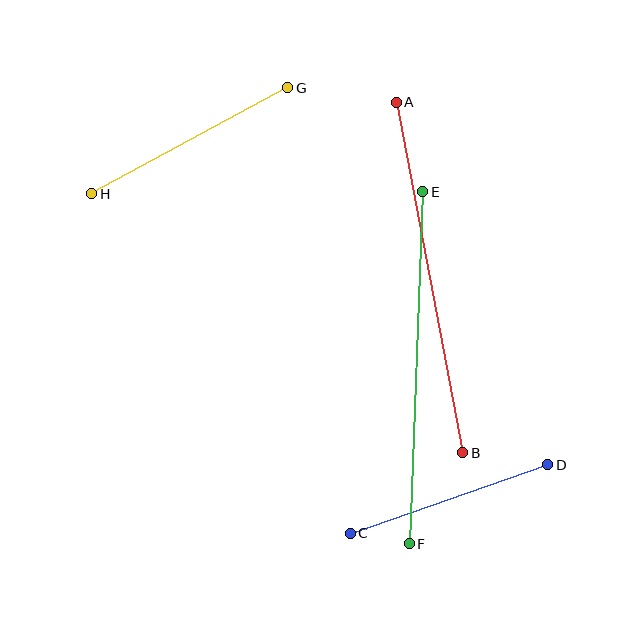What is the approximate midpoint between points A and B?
The midpoint is at approximately (429, 278) pixels.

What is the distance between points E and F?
The distance is approximately 352 pixels.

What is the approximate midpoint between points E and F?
The midpoint is at approximately (416, 368) pixels.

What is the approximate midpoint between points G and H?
The midpoint is at approximately (190, 141) pixels.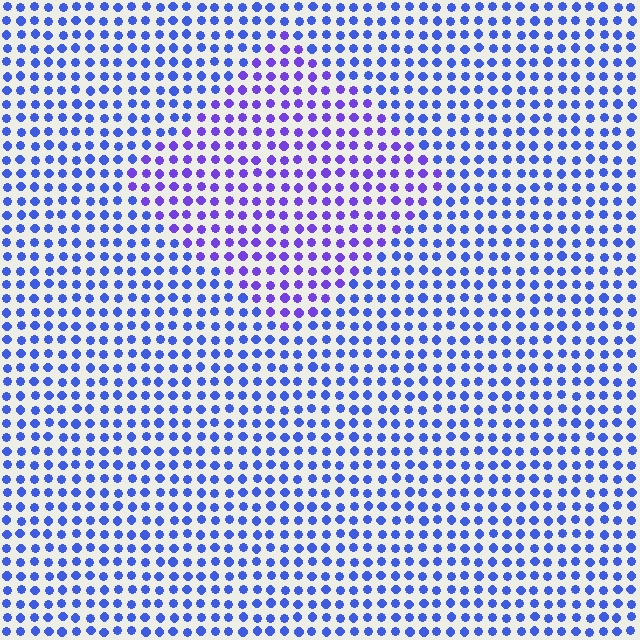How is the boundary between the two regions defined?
The boundary is defined purely by a slight shift in hue (about 31 degrees). Spacing, size, and orientation are identical on both sides.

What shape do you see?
I see a diamond.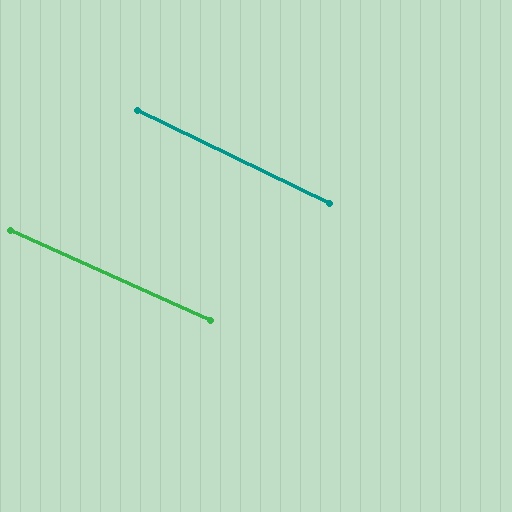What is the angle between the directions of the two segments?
Approximately 1 degree.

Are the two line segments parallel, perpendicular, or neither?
Parallel — their directions differ by only 1.3°.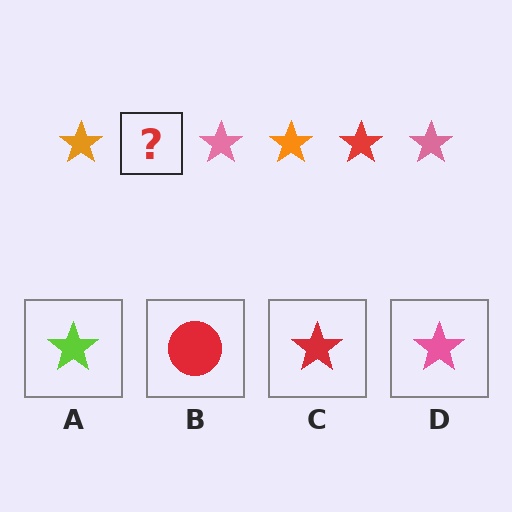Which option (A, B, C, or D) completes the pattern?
C.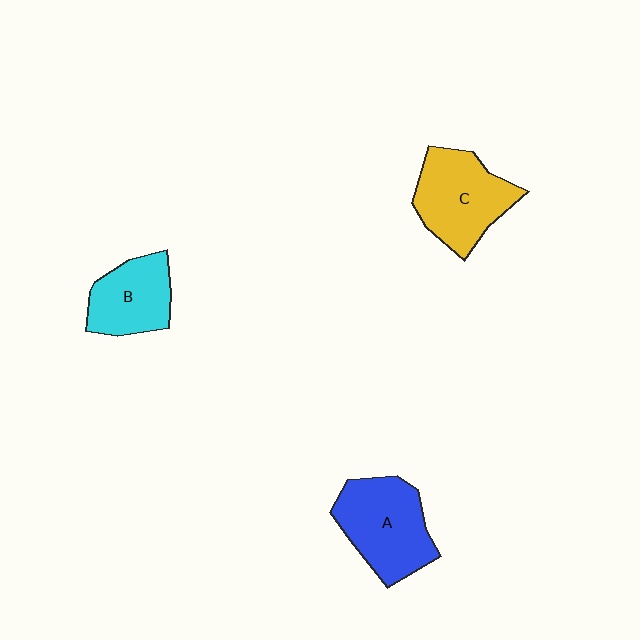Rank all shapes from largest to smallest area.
From largest to smallest: A (blue), C (yellow), B (cyan).